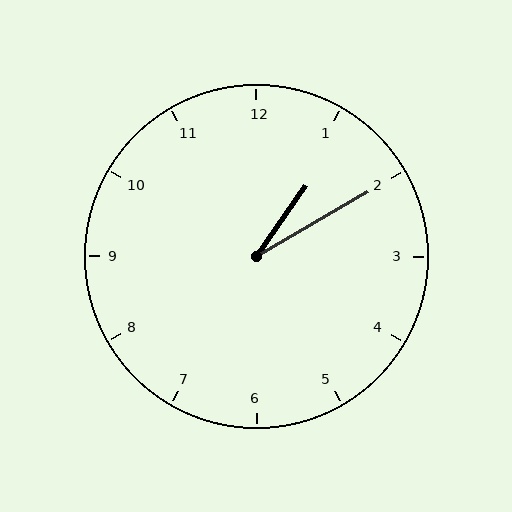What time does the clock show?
1:10.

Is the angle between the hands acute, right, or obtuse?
It is acute.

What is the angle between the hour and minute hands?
Approximately 25 degrees.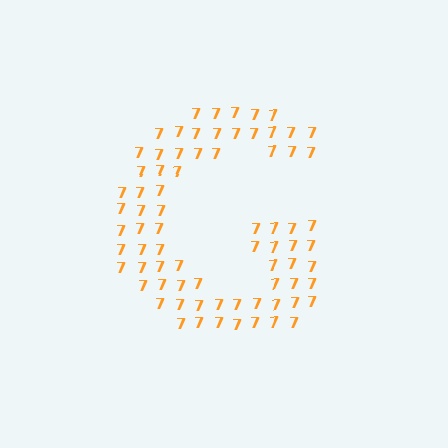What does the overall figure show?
The overall figure shows the letter G.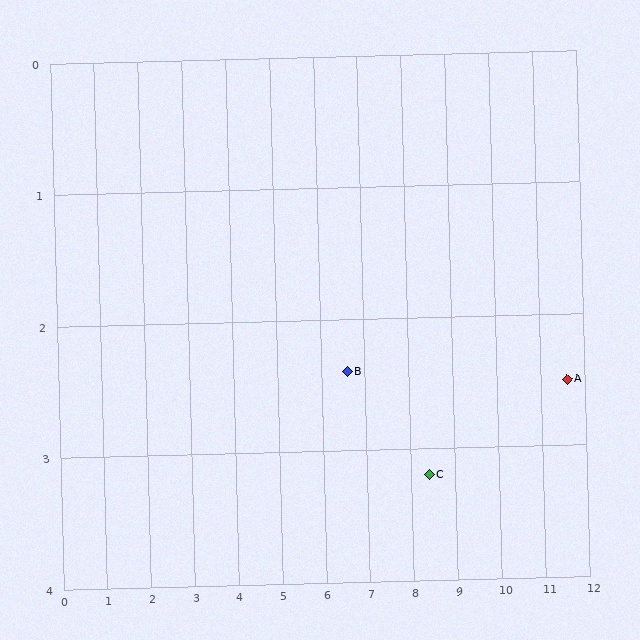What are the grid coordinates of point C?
Point C is at approximately (8.4, 3.2).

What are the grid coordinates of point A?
Point A is at approximately (11.6, 2.5).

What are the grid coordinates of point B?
Point B is at approximately (6.6, 2.4).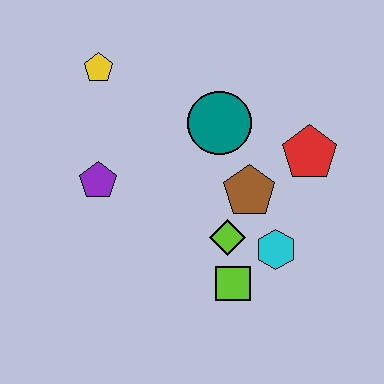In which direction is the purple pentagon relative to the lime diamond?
The purple pentagon is to the left of the lime diamond.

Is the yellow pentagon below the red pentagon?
No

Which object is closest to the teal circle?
The brown pentagon is closest to the teal circle.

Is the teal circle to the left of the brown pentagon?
Yes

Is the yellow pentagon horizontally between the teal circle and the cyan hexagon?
No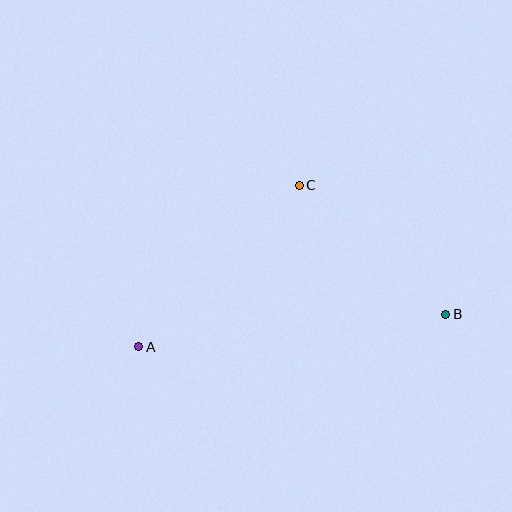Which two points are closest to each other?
Points B and C are closest to each other.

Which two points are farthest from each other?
Points A and B are farthest from each other.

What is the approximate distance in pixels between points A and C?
The distance between A and C is approximately 228 pixels.